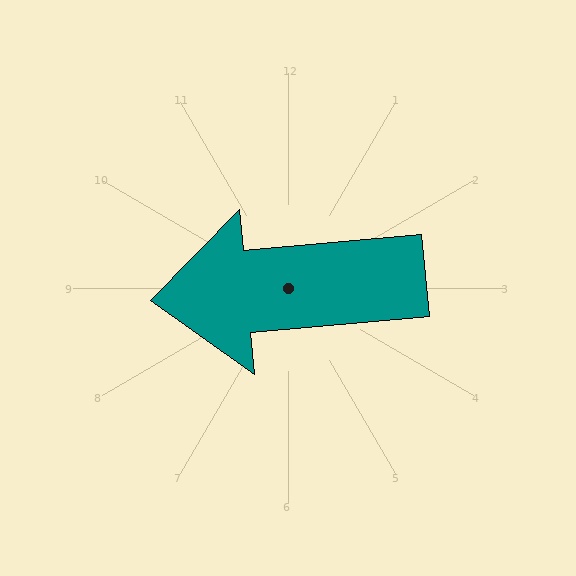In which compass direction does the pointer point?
West.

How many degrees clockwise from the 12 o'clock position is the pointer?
Approximately 265 degrees.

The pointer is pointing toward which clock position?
Roughly 9 o'clock.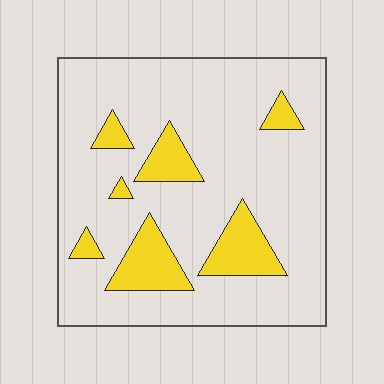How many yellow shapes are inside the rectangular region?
7.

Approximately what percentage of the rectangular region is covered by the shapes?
Approximately 15%.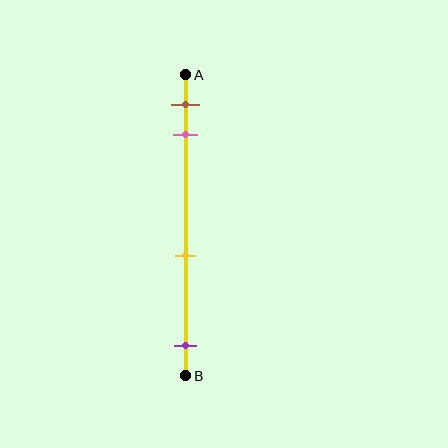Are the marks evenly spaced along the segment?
No, the marks are not evenly spaced.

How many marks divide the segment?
There are 4 marks dividing the segment.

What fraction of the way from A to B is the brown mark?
The brown mark is approximately 10% (0.1) of the way from A to B.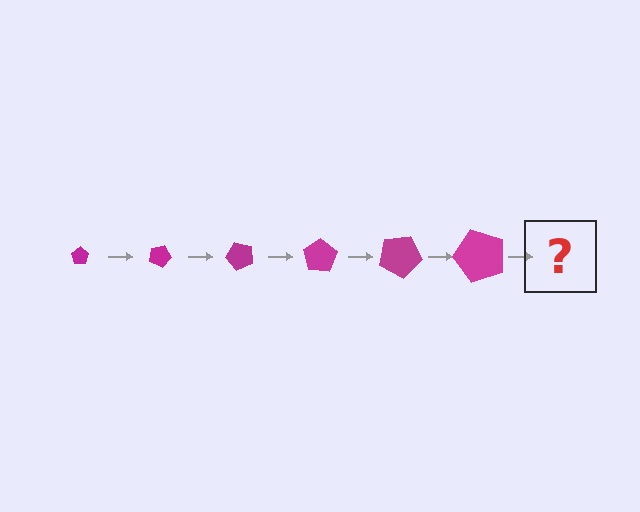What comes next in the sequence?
The next element should be a pentagon, larger than the previous one and rotated 150 degrees from the start.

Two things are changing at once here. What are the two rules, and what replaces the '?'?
The two rules are that the pentagon grows larger each step and it rotates 25 degrees each step. The '?' should be a pentagon, larger than the previous one and rotated 150 degrees from the start.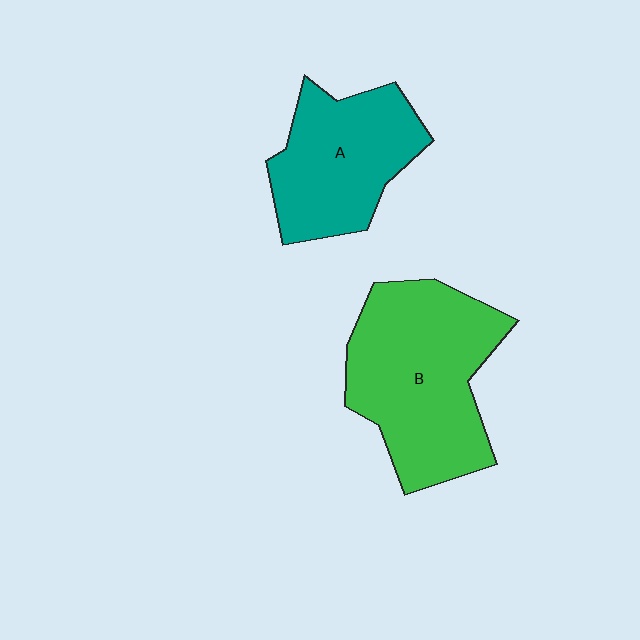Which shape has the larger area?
Shape B (green).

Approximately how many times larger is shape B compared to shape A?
Approximately 1.4 times.